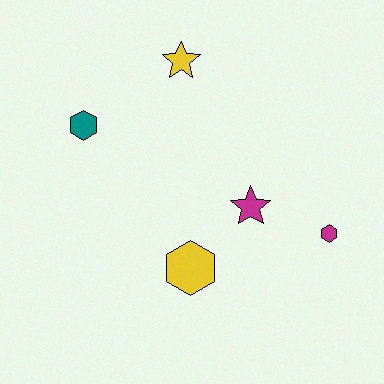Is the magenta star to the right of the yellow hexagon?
Yes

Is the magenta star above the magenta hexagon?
Yes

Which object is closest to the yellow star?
The teal hexagon is closest to the yellow star.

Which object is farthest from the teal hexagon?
The magenta hexagon is farthest from the teal hexagon.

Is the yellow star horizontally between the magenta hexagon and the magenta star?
No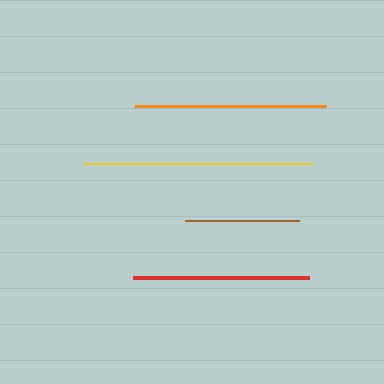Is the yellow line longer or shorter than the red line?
The yellow line is longer than the red line.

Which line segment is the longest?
The yellow line is the longest at approximately 230 pixels.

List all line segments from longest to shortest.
From longest to shortest: yellow, orange, red, brown.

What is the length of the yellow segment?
The yellow segment is approximately 230 pixels long.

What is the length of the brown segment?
The brown segment is approximately 115 pixels long.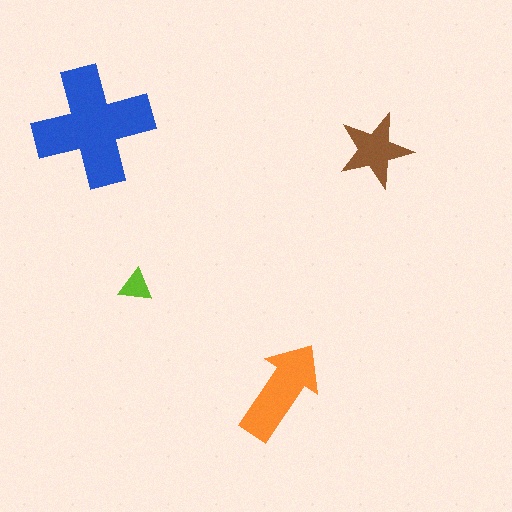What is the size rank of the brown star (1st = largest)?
3rd.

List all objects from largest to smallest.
The blue cross, the orange arrow, the brown star, the lime triangle.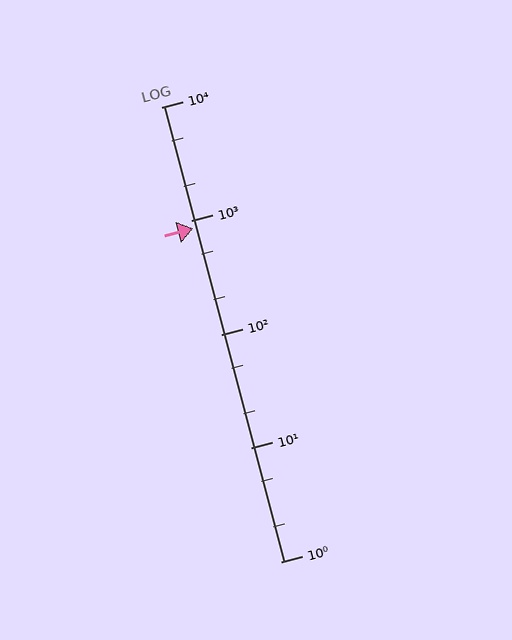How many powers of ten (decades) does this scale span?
The scale spans 4 decades, from 1 to 10000.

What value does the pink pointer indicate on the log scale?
The pointer indicates approximately 850.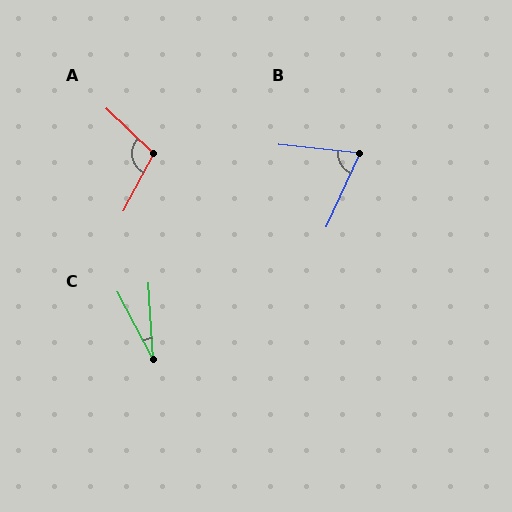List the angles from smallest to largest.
C (24°), B (71°), A (106°).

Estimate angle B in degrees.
Approximately 71 degrees.